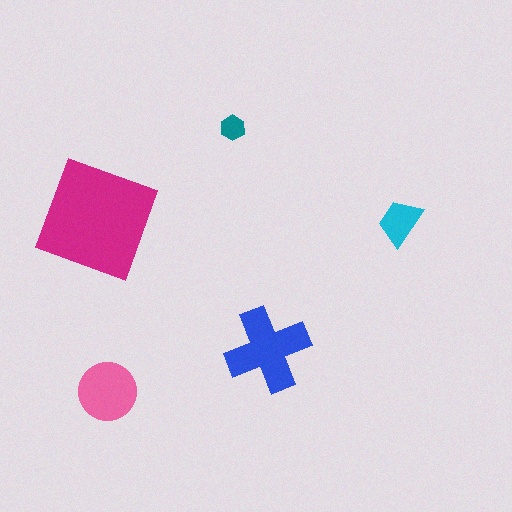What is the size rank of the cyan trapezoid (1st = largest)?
4th.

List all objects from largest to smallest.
The magenta square, the blue cross, the pink circle, the cyan trapezoid, the teal hexagon.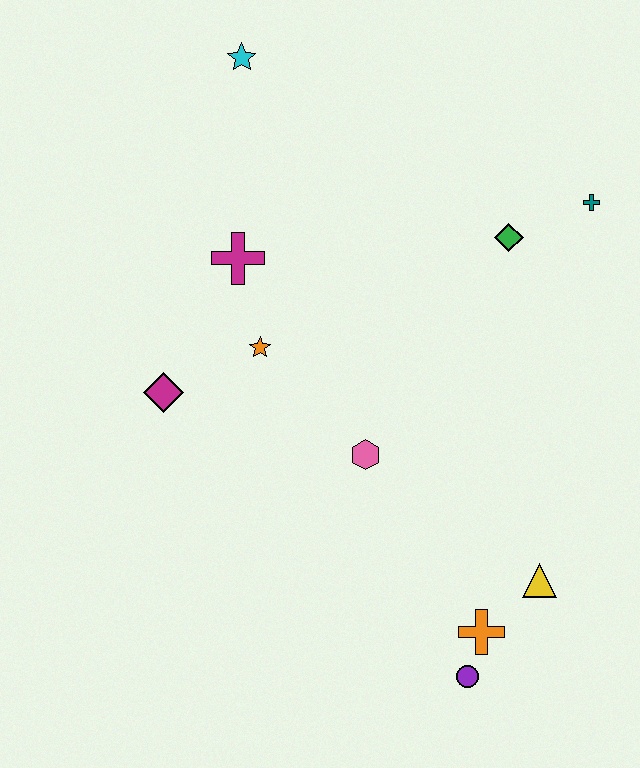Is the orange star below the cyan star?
Yes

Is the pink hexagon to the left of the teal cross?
Yes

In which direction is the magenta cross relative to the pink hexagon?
The magenta cross is above the pink hexagon.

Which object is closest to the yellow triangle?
The orange cross is closest to the yellow triangle.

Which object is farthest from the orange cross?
The cyan star is farthest from the orange cross.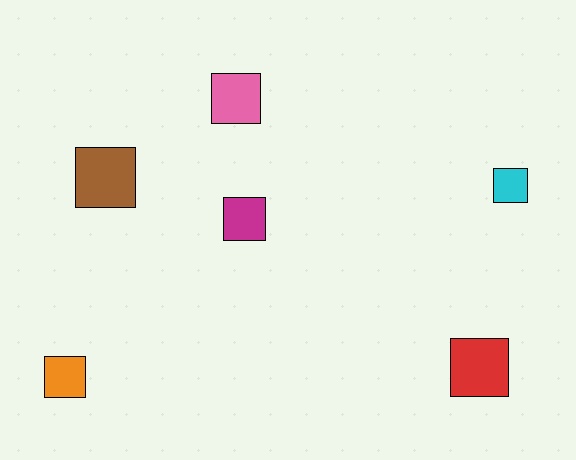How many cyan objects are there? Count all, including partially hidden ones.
There is 1 cyan object.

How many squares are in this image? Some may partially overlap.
There are 6 squares.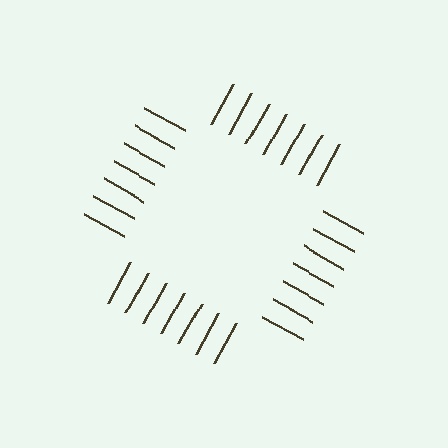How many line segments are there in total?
28 — 7 along each of the 4 edges.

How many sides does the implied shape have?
4 sides — the line-ends trace a square.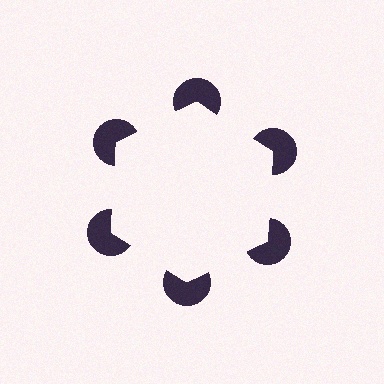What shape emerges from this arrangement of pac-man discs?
An illusory hexagon — its edges are inferred from the aligned wedge cuts in the pac-man discs, not physically drawn.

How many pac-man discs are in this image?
There are 6 — one at each vertex of the illusory hexagon.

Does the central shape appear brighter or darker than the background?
It typically appears slightly brighter than the background, even though no actual brightness change is drawn.